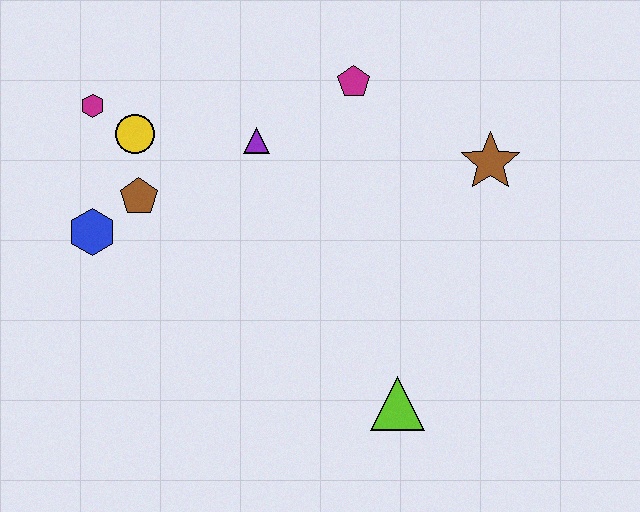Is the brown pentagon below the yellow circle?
Yes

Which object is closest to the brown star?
The magenta pentagon is closest to the brown star.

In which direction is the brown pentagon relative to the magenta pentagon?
The brown pentagon is to the left of the magenta pentagon.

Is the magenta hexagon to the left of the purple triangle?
Yes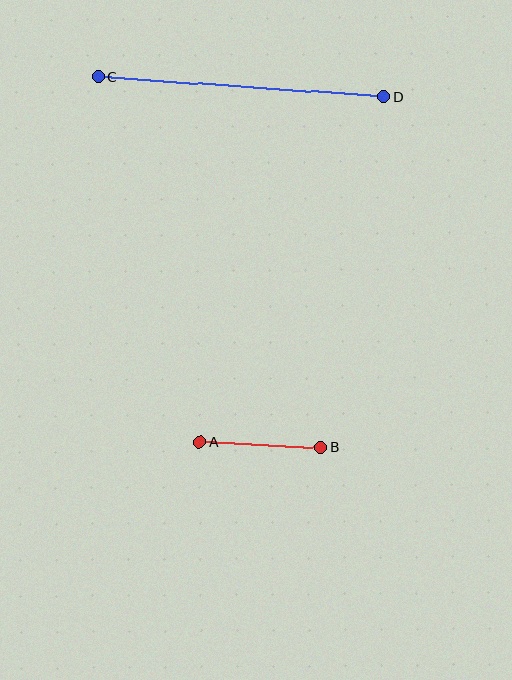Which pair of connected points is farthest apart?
Points C and D are farthest apart.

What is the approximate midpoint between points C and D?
The midpoint is at approximately (241, 87) pixels.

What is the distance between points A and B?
The distance is approximately 121 pixels.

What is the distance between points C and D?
The distance is approximately 286 pixels.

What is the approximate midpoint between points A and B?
The midpoint is at approximately (260, 445) pixels.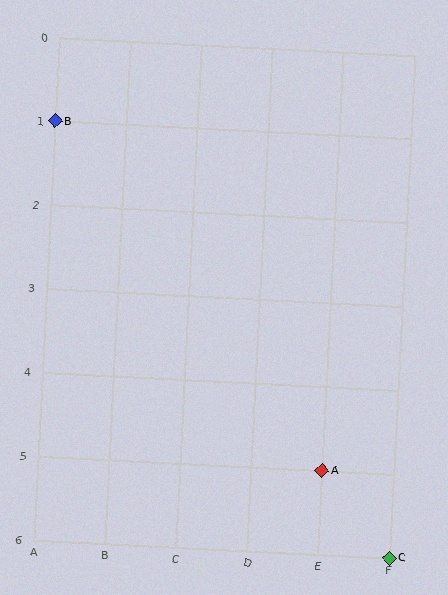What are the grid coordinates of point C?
Point C is at grid coordinates (F, 6).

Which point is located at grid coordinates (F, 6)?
Point C is at (F, 6).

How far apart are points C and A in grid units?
Points C and A are 1 column and 1 row apart (about 1.4 grid units diagonally).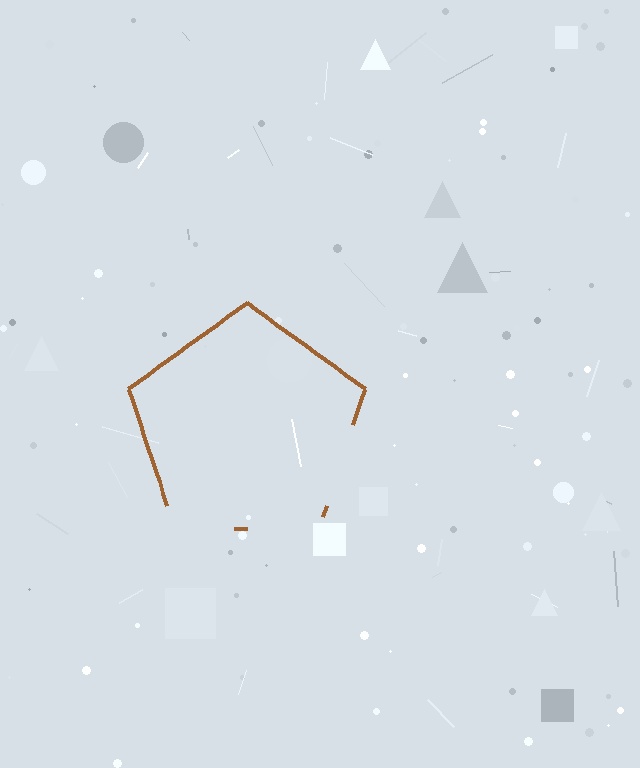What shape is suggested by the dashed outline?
The dashed outline suggests a pentagon.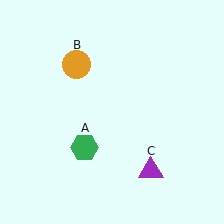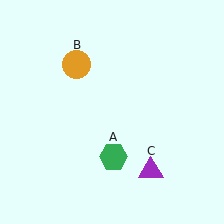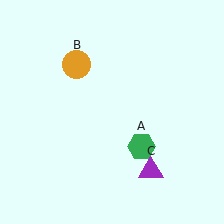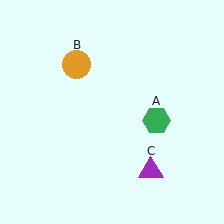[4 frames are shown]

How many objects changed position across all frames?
1 object changed position: green hexagon (object A).